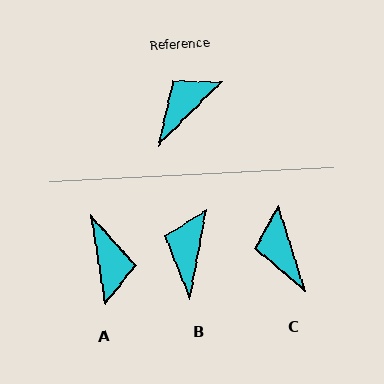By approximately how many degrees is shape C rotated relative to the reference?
Approximately 63 degrees counter-clockwise.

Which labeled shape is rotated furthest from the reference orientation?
A, about 125 degrees away.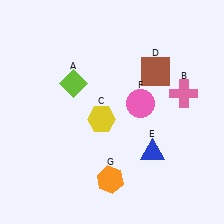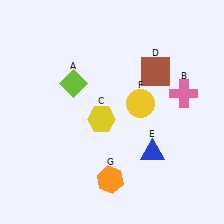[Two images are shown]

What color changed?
The circle (F) changed from pink in Image 1 to yellow in Image 2.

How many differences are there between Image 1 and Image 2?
There is 1 difference between the two images.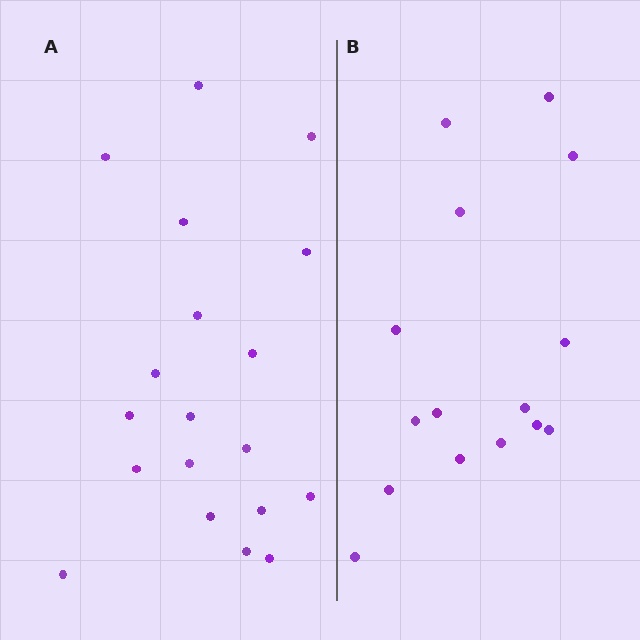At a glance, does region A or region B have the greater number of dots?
Region A (the left region) has more dots.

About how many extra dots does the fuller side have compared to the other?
Region A has about 4 more dots than region B.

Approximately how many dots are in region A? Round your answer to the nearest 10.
About 20 dots. (The exact count is 19, which rounds to 20.)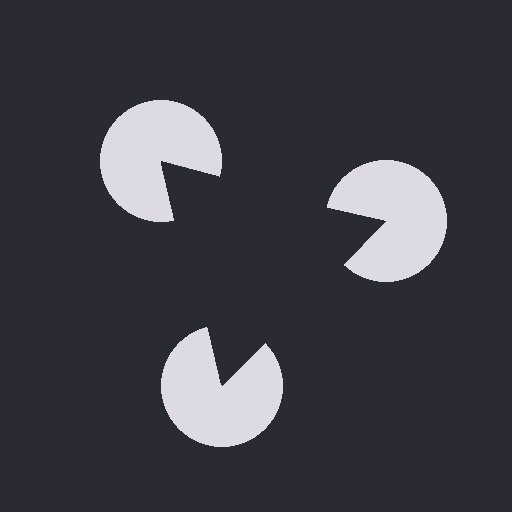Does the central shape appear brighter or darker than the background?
It typically appears slightly darker than the background, even though no actual brightness change is drawn.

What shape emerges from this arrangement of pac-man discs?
An illusory triangle — its edges are inferred from the aligned wedge cuts in the pac-man discs, not physically drawn.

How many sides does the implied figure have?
3 sides.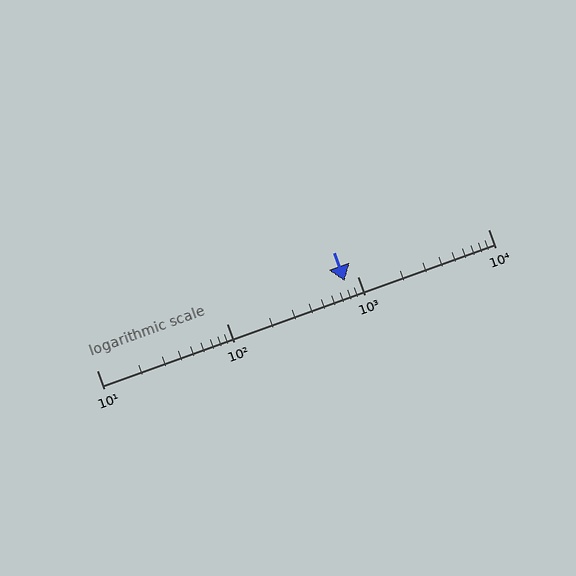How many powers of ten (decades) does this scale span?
The scale spans 3 decades, from 10 to 10000.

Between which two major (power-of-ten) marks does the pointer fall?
The pointer is between 100 and 1000.